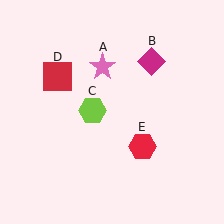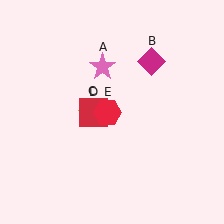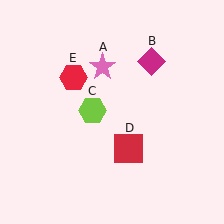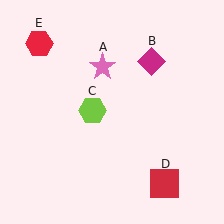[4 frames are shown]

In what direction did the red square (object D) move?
The red square (object D) moved down and to the right.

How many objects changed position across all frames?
2 objects changed position: red square (object D), red hexagon (object E).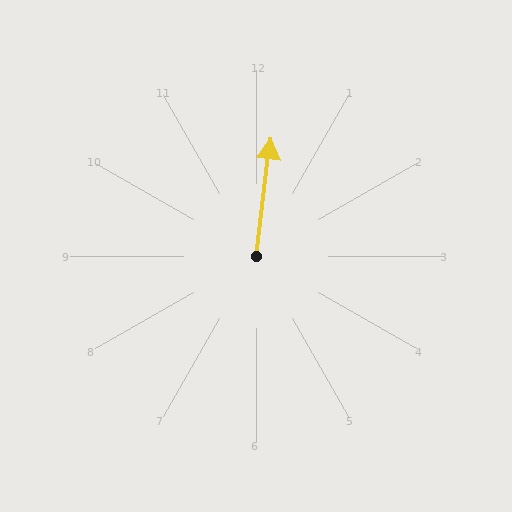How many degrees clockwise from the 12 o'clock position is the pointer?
Approximately 7 degrees.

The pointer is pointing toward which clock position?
Roughly 12 o'clock.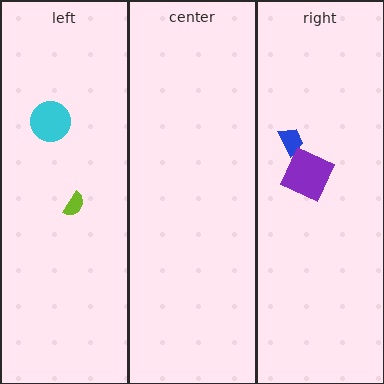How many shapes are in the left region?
2.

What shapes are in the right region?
The blue trapezoid, the purple square.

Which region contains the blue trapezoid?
The right region.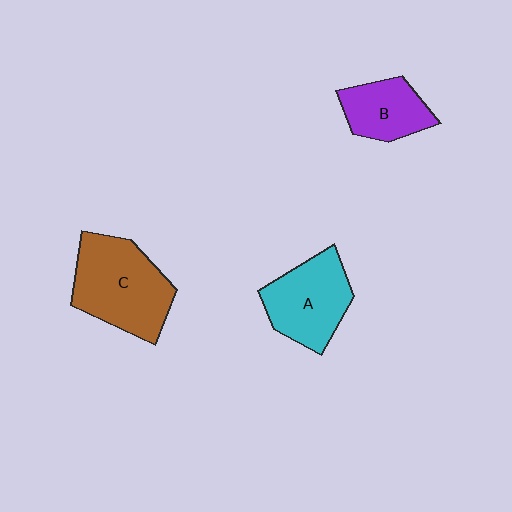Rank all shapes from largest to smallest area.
From largest to smallest: C (brown), A (cyan), B (purple).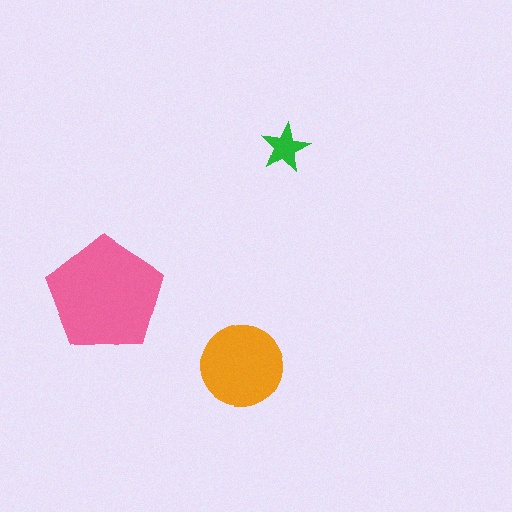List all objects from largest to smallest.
The pink pentagon, the orange circle, the green star.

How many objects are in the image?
There are 3 objects in the image.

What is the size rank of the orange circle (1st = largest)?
2nd.